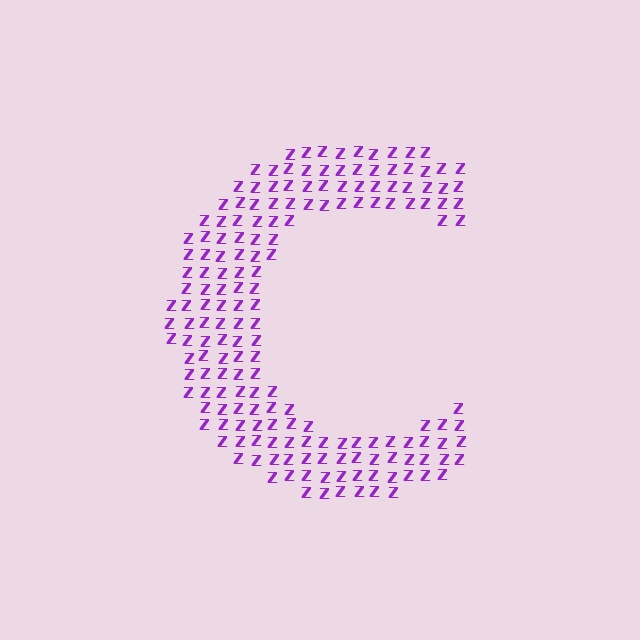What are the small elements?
The small elements are letter Z's.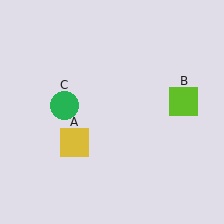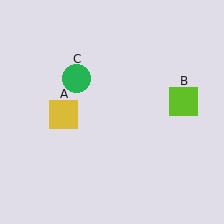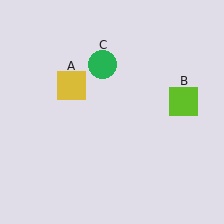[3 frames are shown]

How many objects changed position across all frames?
2 objects changed position: yellow square (object A), green circle (object C).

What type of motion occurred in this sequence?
The yellow square (object A), green circle (object C) rotated clockwise around the center of the scene.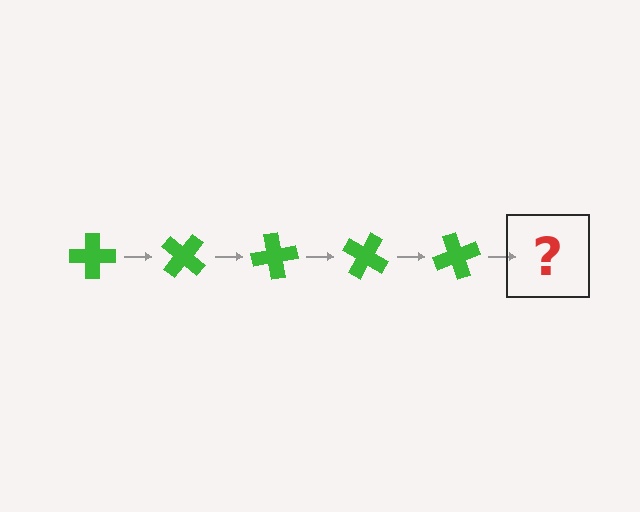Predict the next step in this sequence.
The next step is a green cross rotated 200 degrees.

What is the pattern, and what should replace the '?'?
The pattern is that the cross rotates 40 degrees each step. The '?' should be a green cross rotated 200 degrees.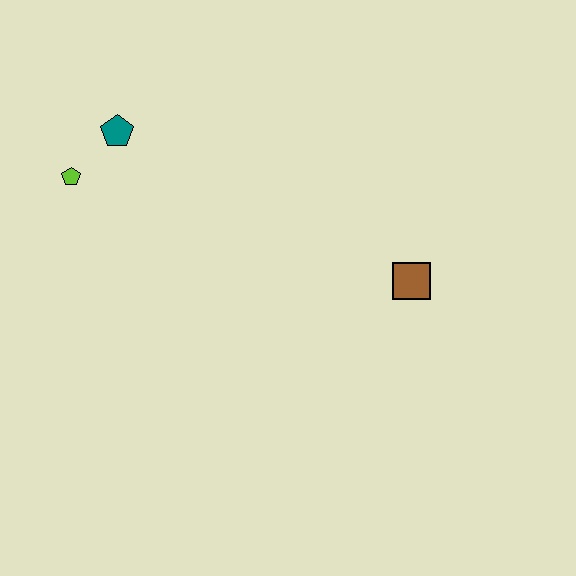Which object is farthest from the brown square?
The lime pentagon is farthest from the brown square.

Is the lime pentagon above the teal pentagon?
No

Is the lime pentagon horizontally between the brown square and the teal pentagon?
No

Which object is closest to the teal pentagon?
The lime pentagon is closest to the teal pentagon.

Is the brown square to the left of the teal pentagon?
No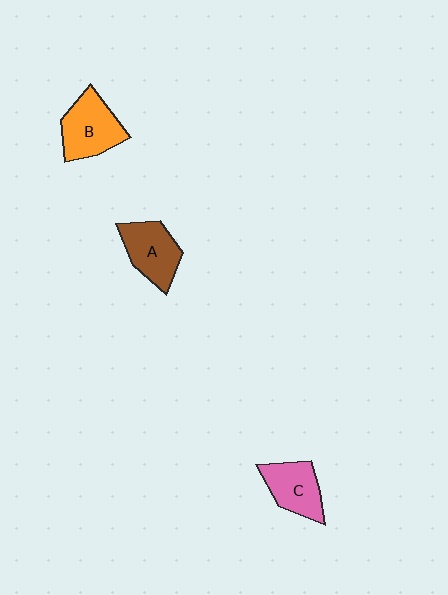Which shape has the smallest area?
Shape C (pink).